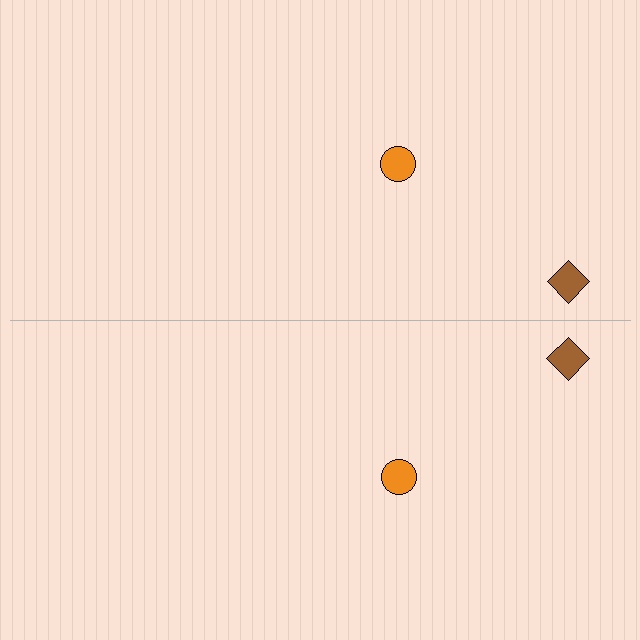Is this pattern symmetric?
Yes, this pattern has bilateral (reflection) symmetry.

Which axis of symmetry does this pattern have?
The pattern has a horizontal axis of symmetry running through the center of the image.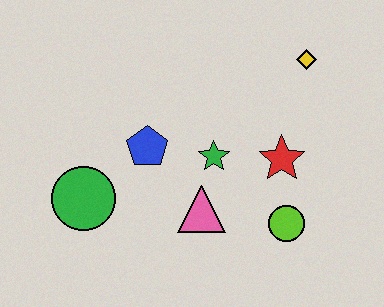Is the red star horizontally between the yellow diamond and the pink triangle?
Yes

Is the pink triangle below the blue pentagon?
Yes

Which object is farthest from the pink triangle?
The yellow diamond is farthest from the pink triangle.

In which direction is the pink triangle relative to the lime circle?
The pink triangle is to the left of the lime circle.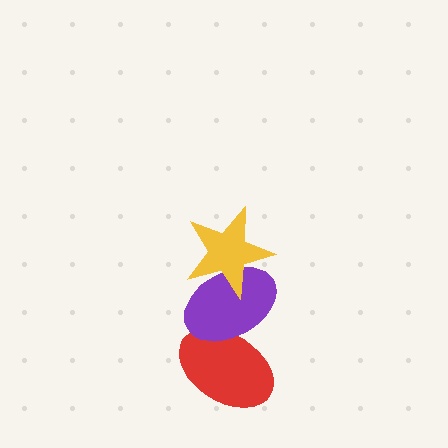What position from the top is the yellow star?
The yellow star is 1st from the top.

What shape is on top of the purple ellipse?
The yellow star is on top of the purple ellipse.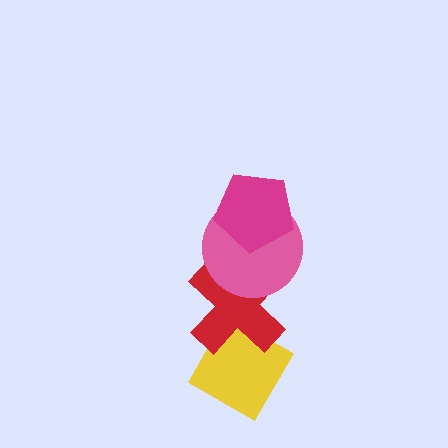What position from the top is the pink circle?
The pink circle is 2nd from the top.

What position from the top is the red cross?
The red cross is 3rd from the top.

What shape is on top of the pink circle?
The magenta pentagon is on top of the pink circle.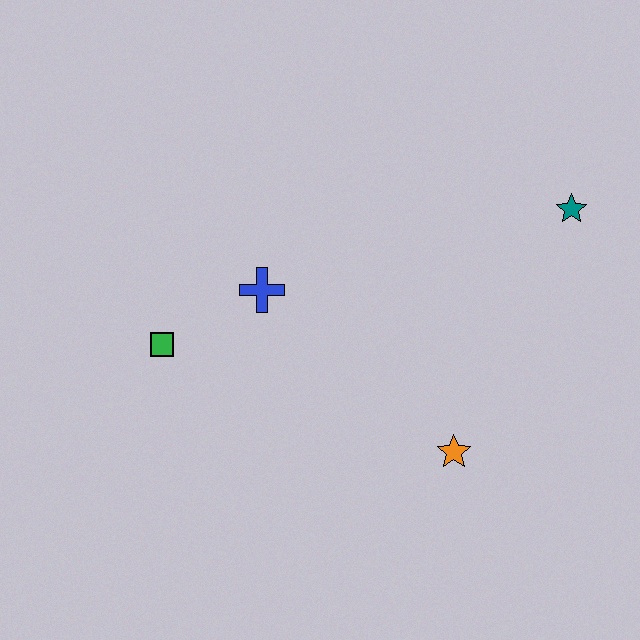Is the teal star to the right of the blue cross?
Yes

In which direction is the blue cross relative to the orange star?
The blue cross is to the left of the orange star.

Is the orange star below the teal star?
Yes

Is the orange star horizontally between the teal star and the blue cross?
Yes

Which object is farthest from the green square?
The teal star is farthest from the green square.